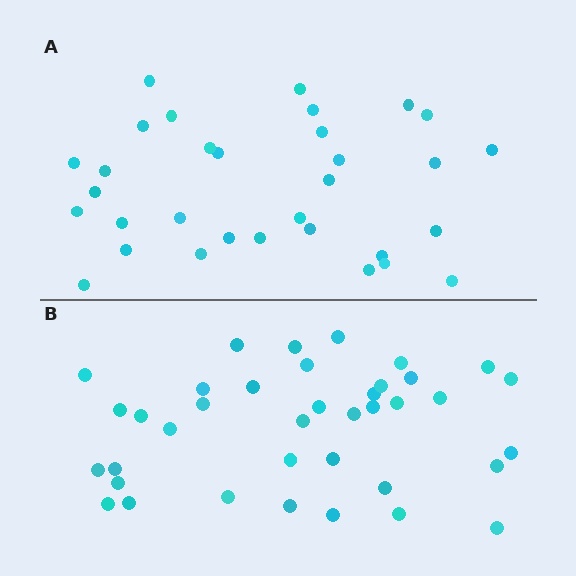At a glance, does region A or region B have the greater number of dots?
Region B (the bottom region) has more dots.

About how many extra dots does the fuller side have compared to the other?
Region B has about 6 more dots than region A.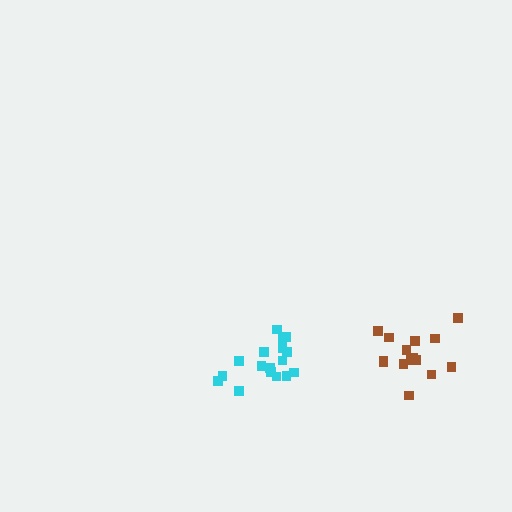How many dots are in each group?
Group 1: 17 dots, Group 2: 15 dots (32 total).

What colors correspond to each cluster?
The clusters are colored: cyan, brown.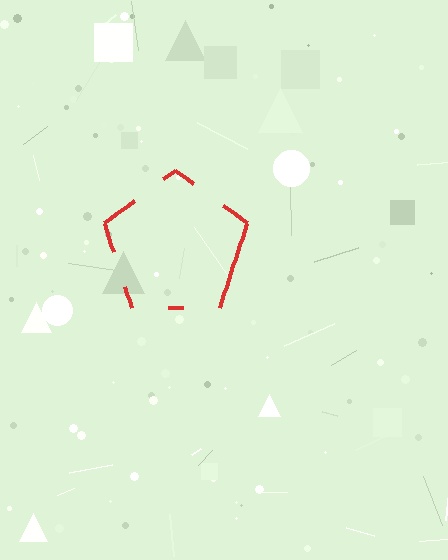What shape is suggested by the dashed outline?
The dashed outline suggests a pentagon.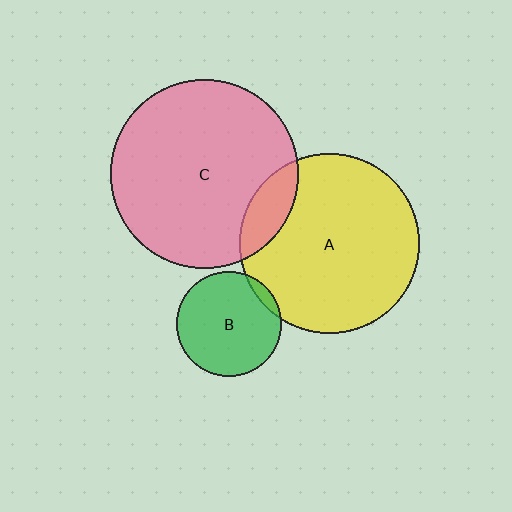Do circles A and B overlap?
Yes.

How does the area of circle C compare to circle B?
Approximately 3.2 times.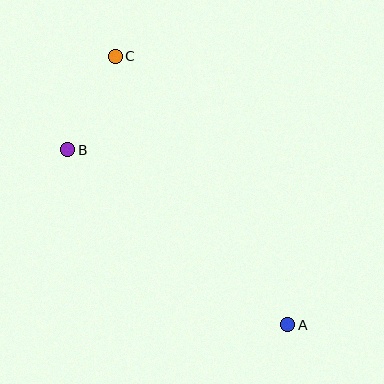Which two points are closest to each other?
Points B and C are closest to each other.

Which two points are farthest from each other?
Points A and C are farthest from each other.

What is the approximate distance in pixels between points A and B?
The distance between A and B is approximately 281 pixels.